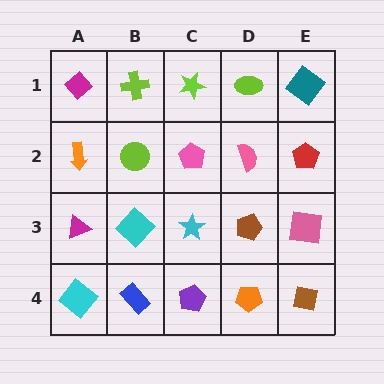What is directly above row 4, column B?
A cyan diamond.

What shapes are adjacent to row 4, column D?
A brown pentagon (row 3, column D), a purple pentagon (row 4, column C), a brown square (row 4, column E).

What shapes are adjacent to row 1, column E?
A red pentagon (row 2, column E), a lime ellipse (row 1, column D).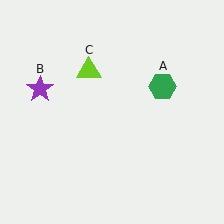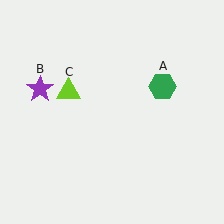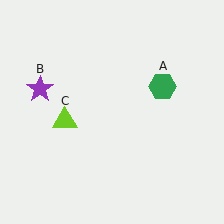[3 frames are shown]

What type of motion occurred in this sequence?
The lime triangle (object C) rotated counterclockwise around the center of the scene.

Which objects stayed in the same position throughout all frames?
Green hexagon (object A) and purple star (object B) remained stationary.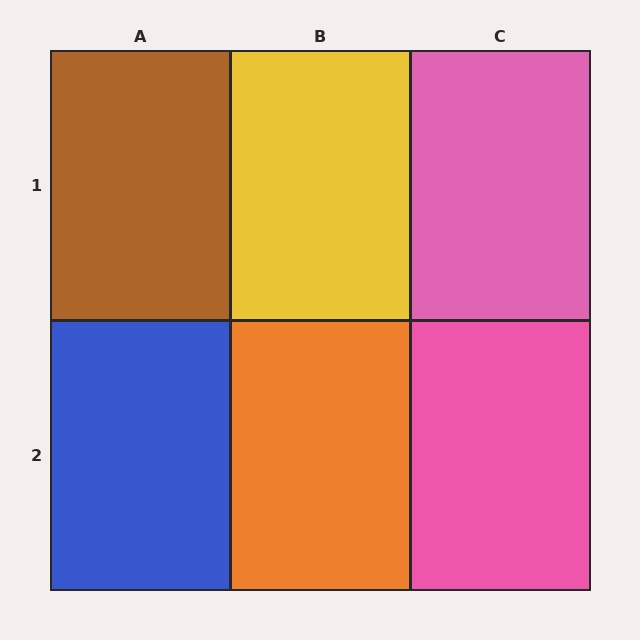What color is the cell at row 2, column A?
Blue.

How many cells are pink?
2 cells are pink.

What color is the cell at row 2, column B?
Orange.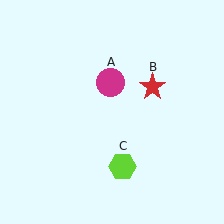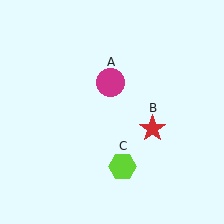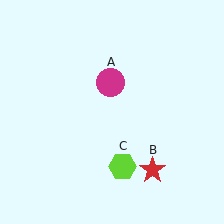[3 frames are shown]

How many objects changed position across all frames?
1 object changed position: red star (object B).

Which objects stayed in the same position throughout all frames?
Magenta circle (object A) and lime hexagon (object C) remained stationary.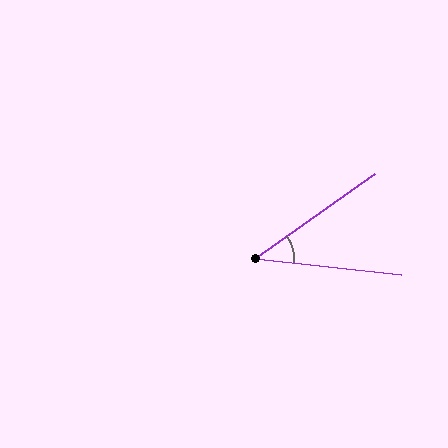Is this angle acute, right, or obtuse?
It is acute.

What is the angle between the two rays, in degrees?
Approximately 41 degrees.